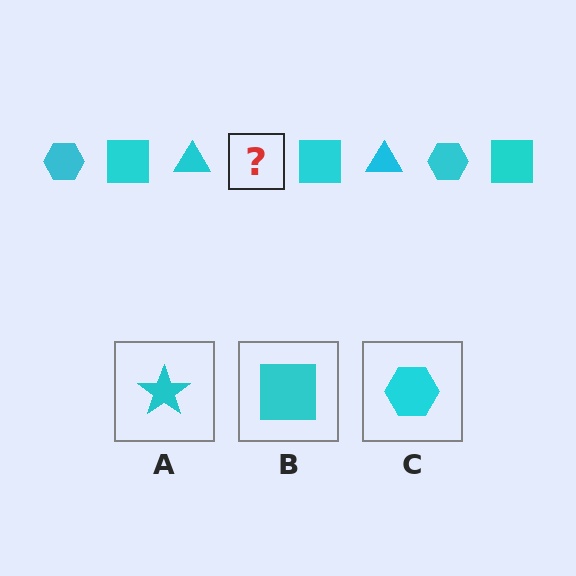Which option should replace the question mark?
Option C.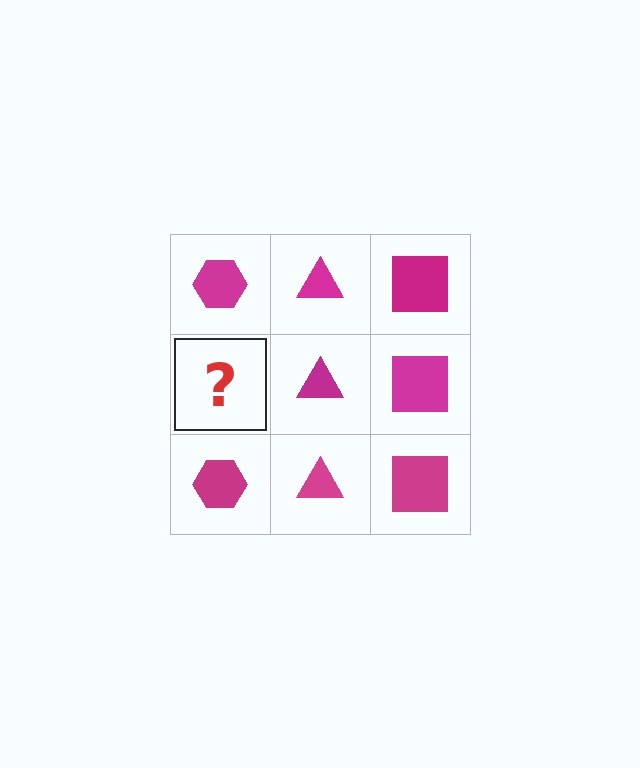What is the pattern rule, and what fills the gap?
The rule is that each column has a consistent shape. The gap should be filled with a magenta hexagon.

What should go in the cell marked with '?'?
The missing cell should contain a magenta hexagon.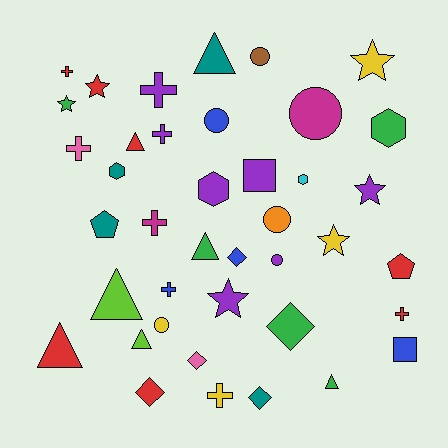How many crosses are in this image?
There are 8 crosses.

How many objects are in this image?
There are 40 objects.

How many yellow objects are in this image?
There are 4 yellow objects.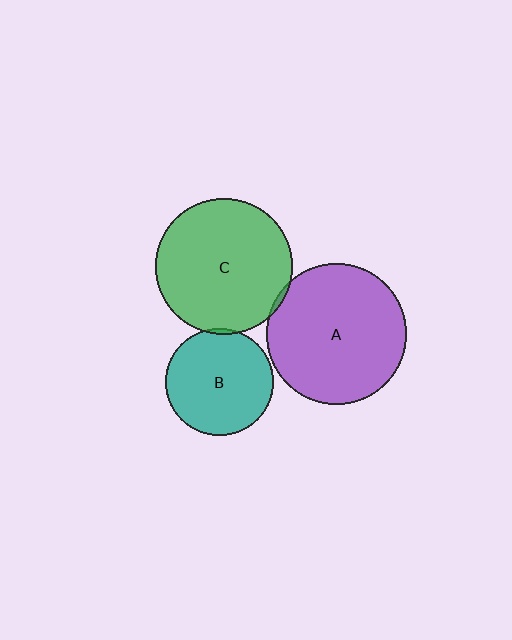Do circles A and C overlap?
Yes.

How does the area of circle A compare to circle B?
Approximately 1.7 times.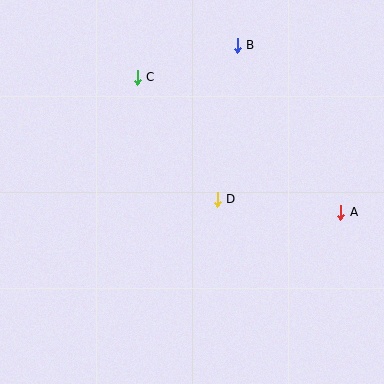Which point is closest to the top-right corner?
Point B is closest to the top-right corner.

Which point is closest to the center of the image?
Point D at (217, 199) is closest to the center.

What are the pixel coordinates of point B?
Point B is at (237, 45).